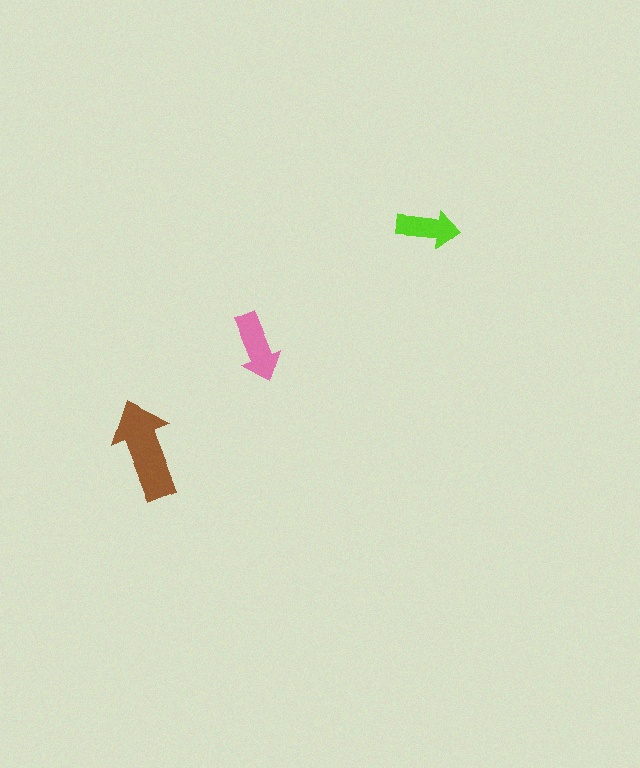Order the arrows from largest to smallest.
the brown one, the pink one, the lime one.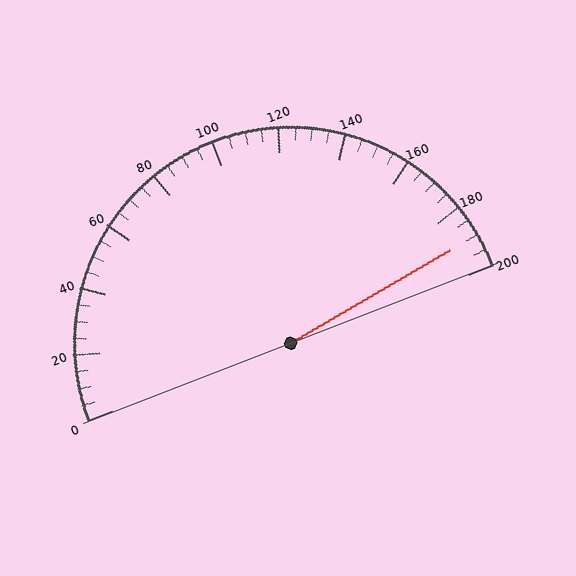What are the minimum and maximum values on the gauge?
The gauge ranges from 0 to 200.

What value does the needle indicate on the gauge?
The needle indicates approximately 190.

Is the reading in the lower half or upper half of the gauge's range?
The reading is in the upper half of the range (0 to 200).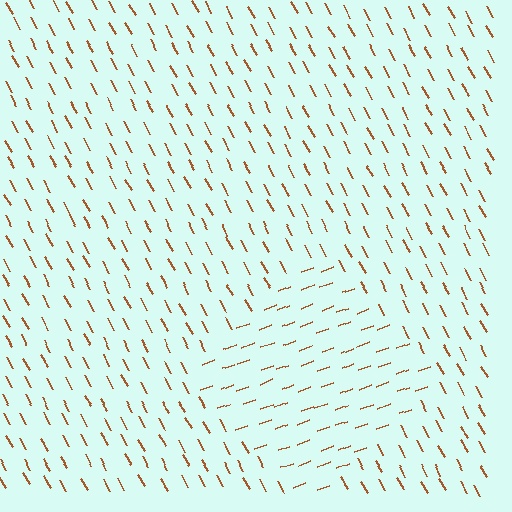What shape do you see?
I see a diamond.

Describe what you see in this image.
The image is filled with small brown line segments. A diamond region in the image has lines oriented differently from the surrounding lines, creating a visible texture boundary.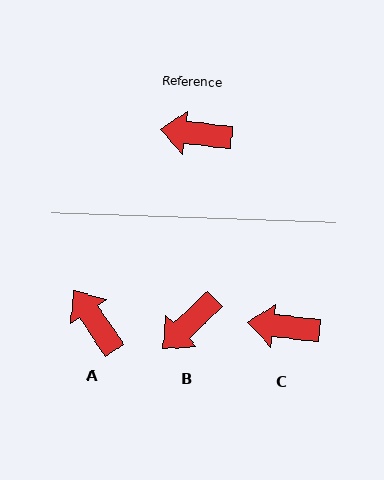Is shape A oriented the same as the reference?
No, it is off by about 49 degrees.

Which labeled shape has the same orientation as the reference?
C.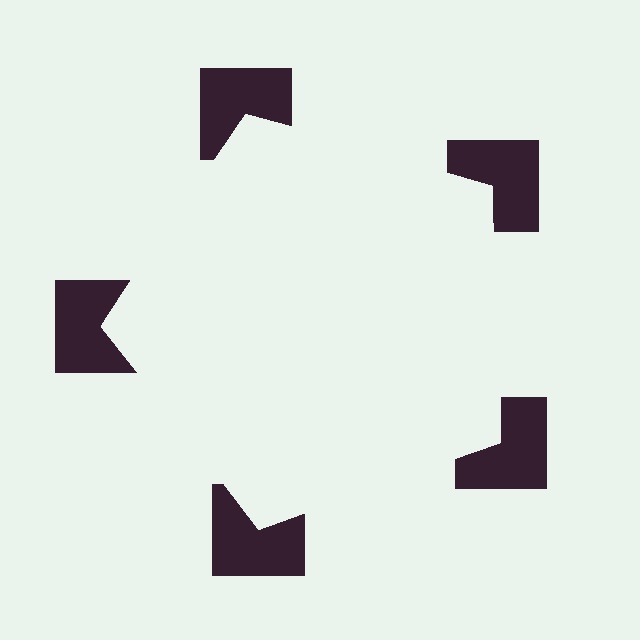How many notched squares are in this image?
There are 5 — one at each vertex of the illusory pentagon.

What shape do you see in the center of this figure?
An illusory pentagon — its edges are inferred from the aligned wedge cuts in the notched squares, not physically drawn.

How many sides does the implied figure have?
5 sides.